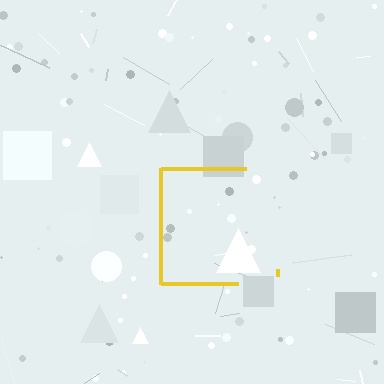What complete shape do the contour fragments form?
The contour fragments form a square.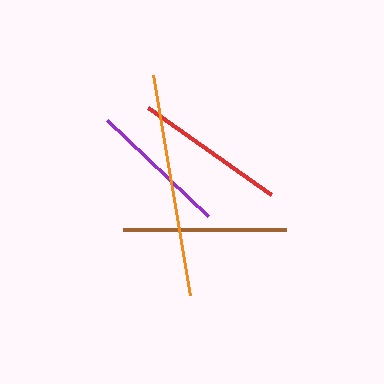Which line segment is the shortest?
The purple line is the shortest at approximately 139 pixels.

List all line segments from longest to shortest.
From longest to shortest: orange, brown, red, purple.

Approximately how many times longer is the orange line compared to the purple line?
The orange line is approximately 1.6 times the length of the purple line.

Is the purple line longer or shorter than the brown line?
The brown line is longer than the purple line.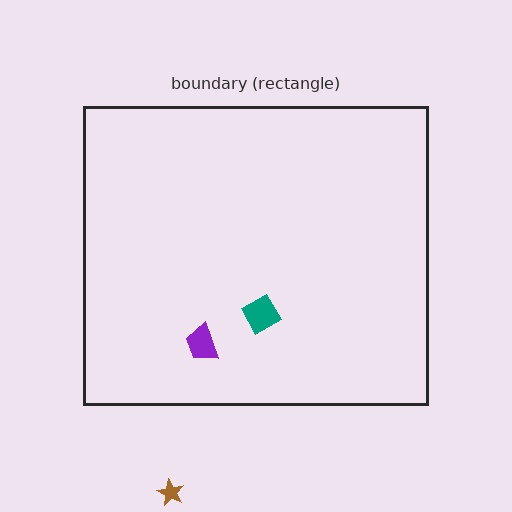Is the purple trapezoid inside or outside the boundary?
Inside.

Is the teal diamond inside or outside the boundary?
Inside.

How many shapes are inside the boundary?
2 inside, 1 outside.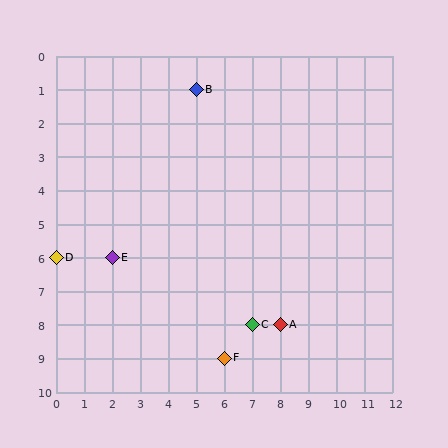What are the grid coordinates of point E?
Point E is at grid coordinates (2, 6).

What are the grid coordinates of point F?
Point F is at grid coordinates (6, 9).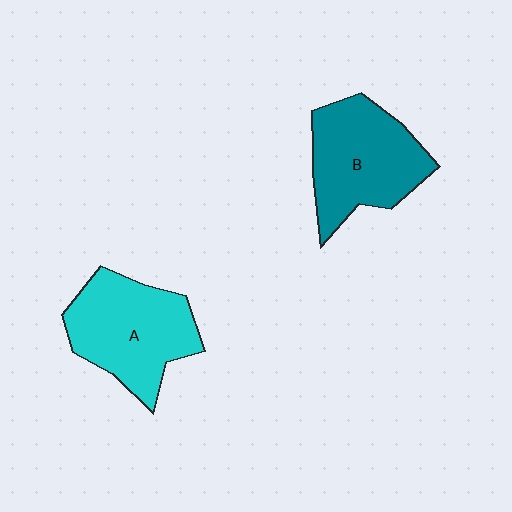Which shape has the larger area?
Shape A (cyan).